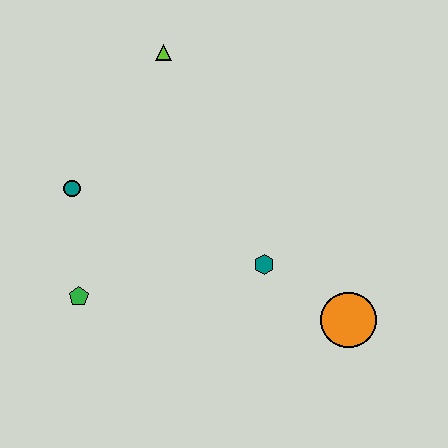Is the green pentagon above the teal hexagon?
No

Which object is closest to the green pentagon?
The teal circle is closest to the green pentagon.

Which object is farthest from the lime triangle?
The orange circle is farthest from the lime triangle.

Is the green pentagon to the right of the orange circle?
No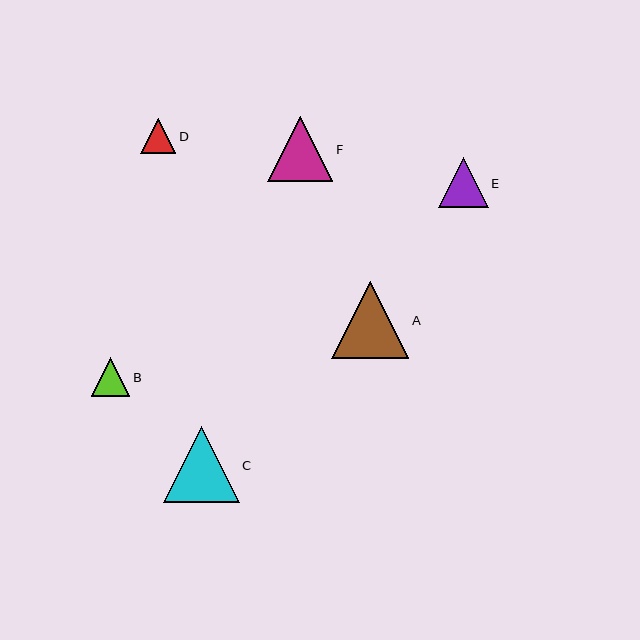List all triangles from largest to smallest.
From largest to smallest: A, C, F, E, B, D.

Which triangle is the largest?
Triangle A is the largest with a size of approximately 77 pixels.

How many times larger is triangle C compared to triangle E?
Triangle C is approximately 1.5 times the size of triangle E.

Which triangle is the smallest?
Triangle D is the smallest with a size of approximately 35 pixels.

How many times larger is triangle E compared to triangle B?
Triangle E is approximately 1.3 times the size of triangle B.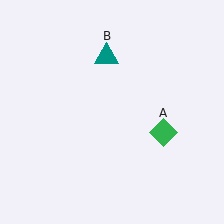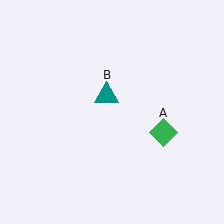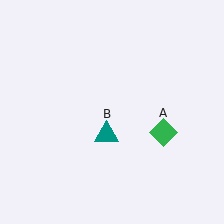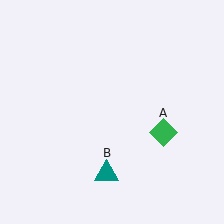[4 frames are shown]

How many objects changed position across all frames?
1 object changed position: teal triangle (object B).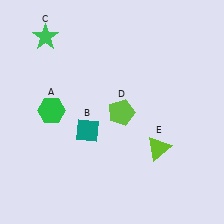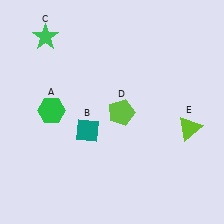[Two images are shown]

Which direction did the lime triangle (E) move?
The lime triangle (E) moved right.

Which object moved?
The lime triangle (E) moved right.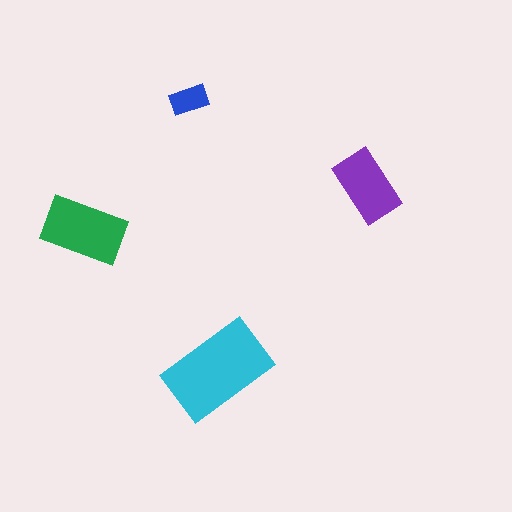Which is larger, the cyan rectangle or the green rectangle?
The cyan one.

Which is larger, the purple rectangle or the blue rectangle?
The purple one.